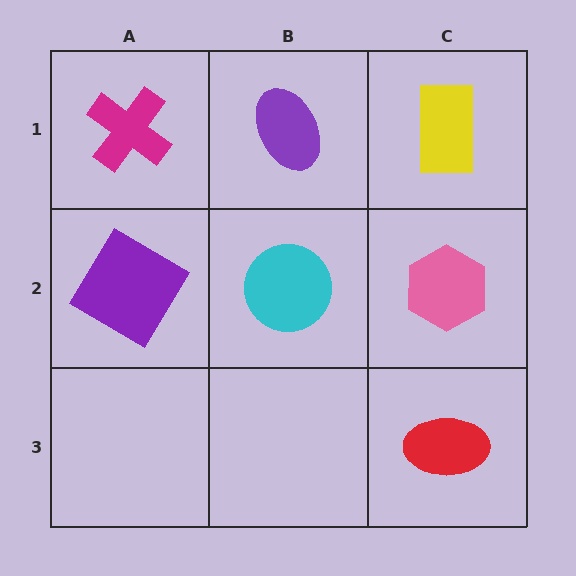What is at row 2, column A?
A purple diamond.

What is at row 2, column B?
A cyan circle.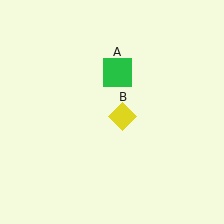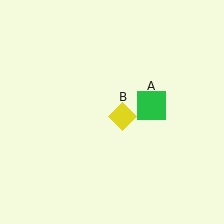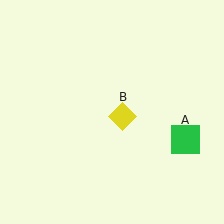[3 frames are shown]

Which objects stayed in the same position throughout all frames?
Yellow diamond (object B) remained stationary.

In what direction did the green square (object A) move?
The green square (object A) moved down and to the right.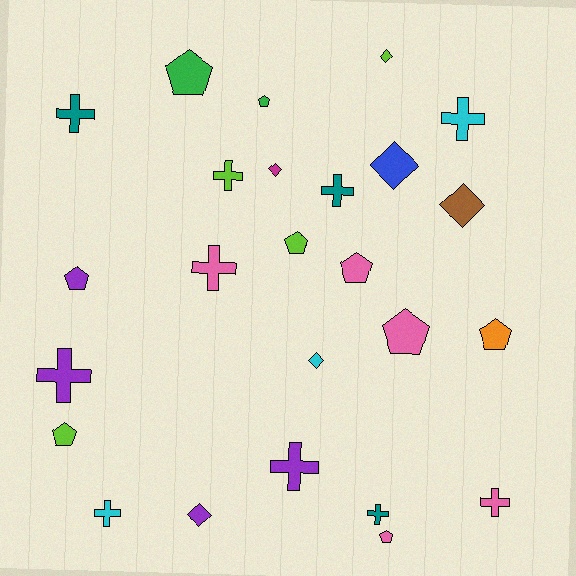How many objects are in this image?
There are 25 objects.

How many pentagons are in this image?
There are 9 pentagons.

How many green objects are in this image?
There are 2 green objects.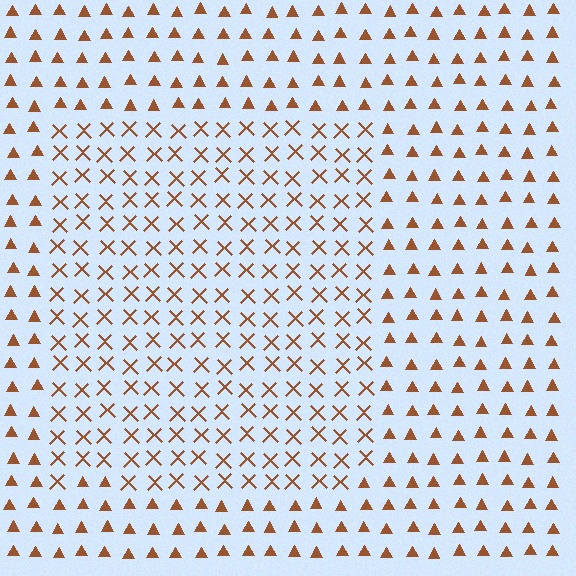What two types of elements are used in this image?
The image uses X marks inside the rectangle region and triangles outside it.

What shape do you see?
I see a rectangle.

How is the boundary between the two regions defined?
The boundary is defined by a change in element shape: X marks inside vs. triangles outside. All elements share the same color and spacing.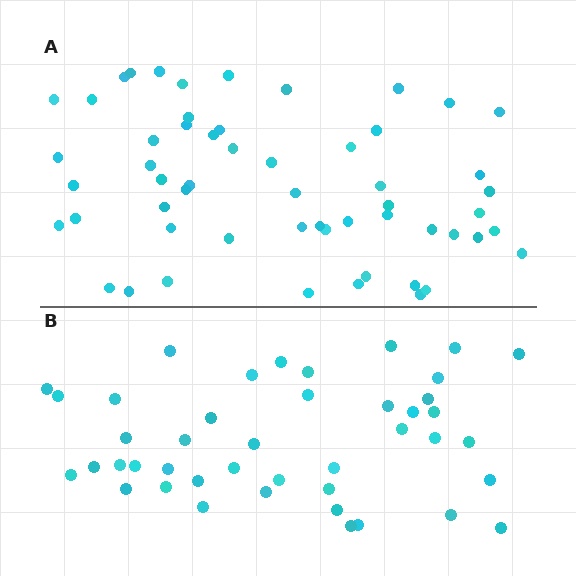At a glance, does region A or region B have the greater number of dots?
Region A (the top region) has more dots.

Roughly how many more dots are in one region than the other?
Region A has approximately 15 more dots than region B.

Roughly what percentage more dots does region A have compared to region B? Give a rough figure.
About 30% more.